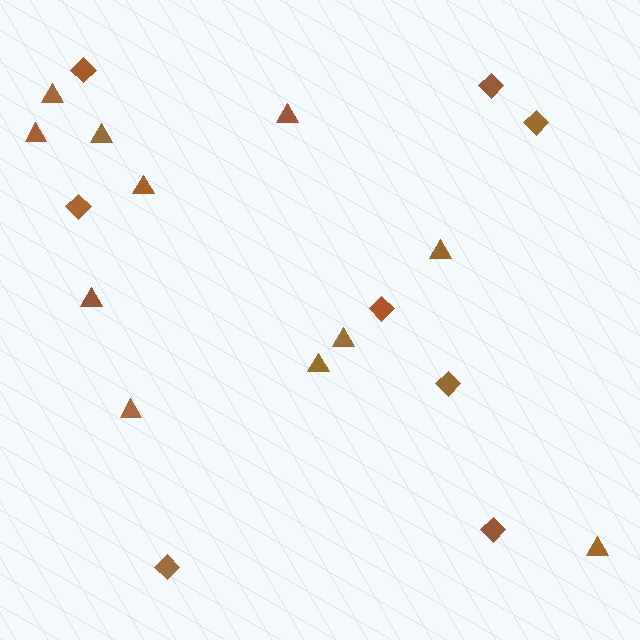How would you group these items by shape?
There are 2 groups: one group of triangles (11) and one group of diamonds (8).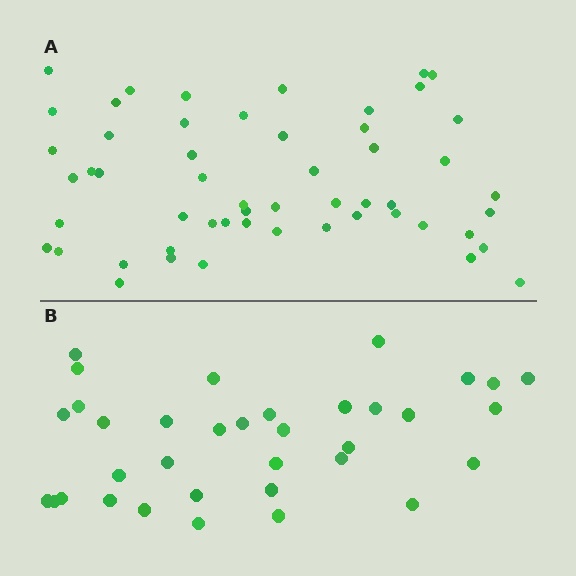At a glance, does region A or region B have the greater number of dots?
Region A (the top region) has more dots.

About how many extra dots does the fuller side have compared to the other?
Region A has approximately 20 more dots than region B.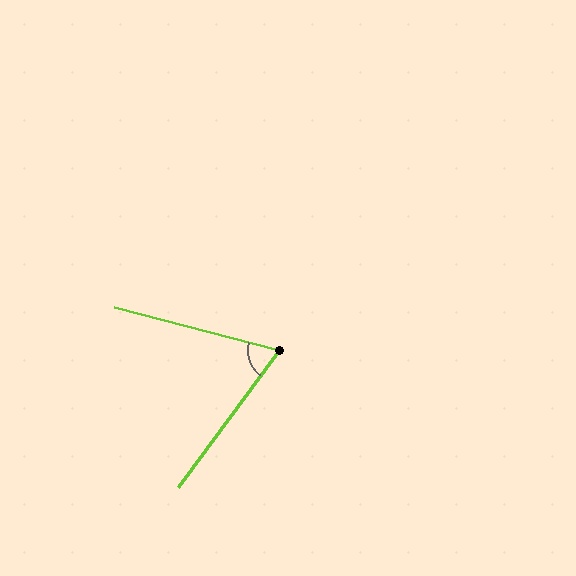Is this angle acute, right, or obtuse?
It is acute.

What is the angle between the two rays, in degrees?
Approximately 68 degrees.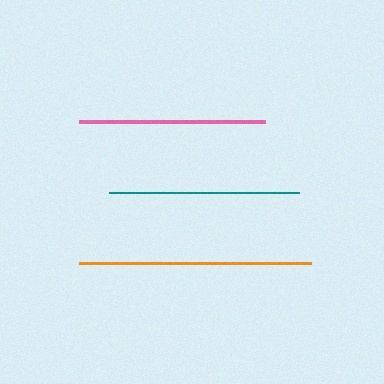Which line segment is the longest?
The orange line is the longest at approximately 233 pixels.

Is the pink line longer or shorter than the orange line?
The orange line is longer than the pink line.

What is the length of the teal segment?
The teal segment is approximately 190 pixels long.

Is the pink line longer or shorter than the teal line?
The teal line is longer than the pink line.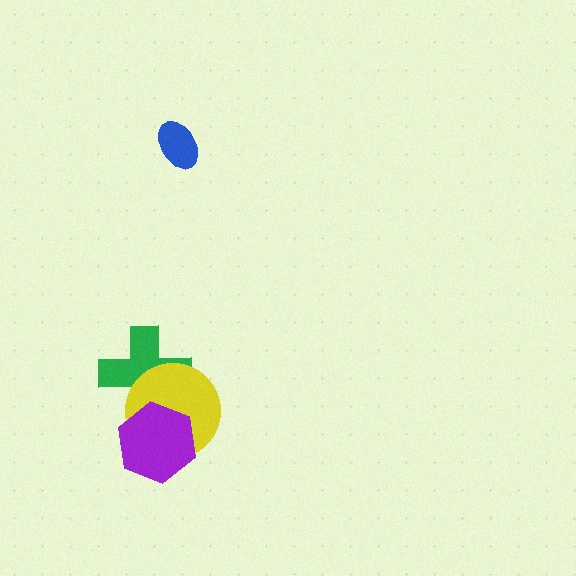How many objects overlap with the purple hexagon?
2 objects overlap with the purple hexagon.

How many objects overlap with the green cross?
2 objects overlap with the green cross.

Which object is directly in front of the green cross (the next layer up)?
The yellow circle is directly in front of the green cross.